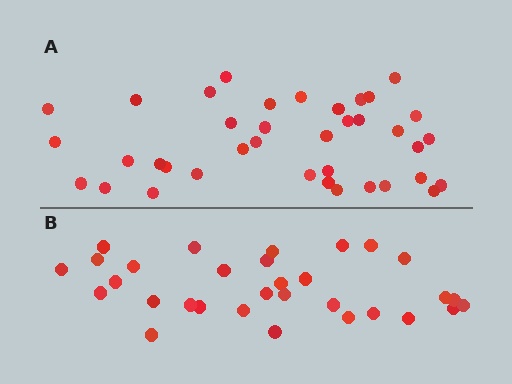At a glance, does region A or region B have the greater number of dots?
Region A (the top region) has more dots.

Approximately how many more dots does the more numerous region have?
Region A has roughly 8 or so more dots than region B.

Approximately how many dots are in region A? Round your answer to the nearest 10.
About 40 dots. (The exact count is 38, which rounds to 40.)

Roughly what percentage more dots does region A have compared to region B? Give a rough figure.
About 25% more.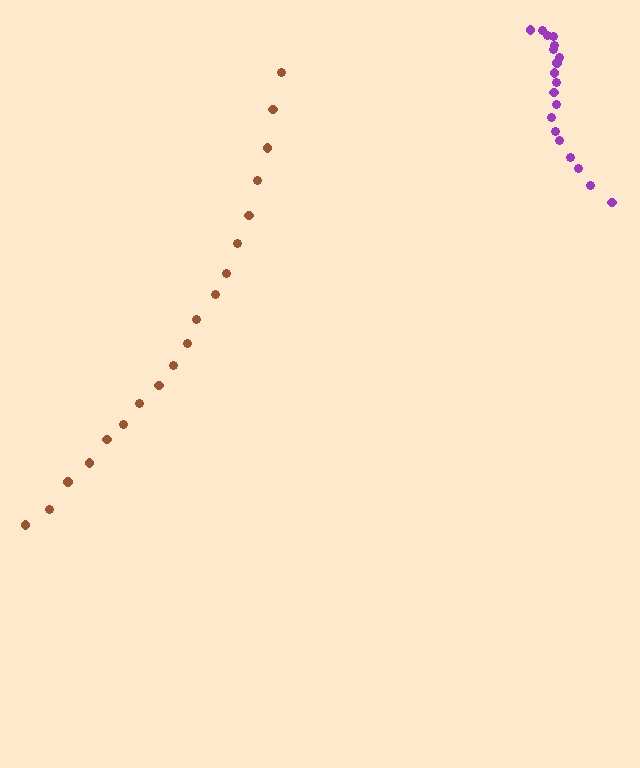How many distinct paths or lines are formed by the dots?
There are 2 distinct paths.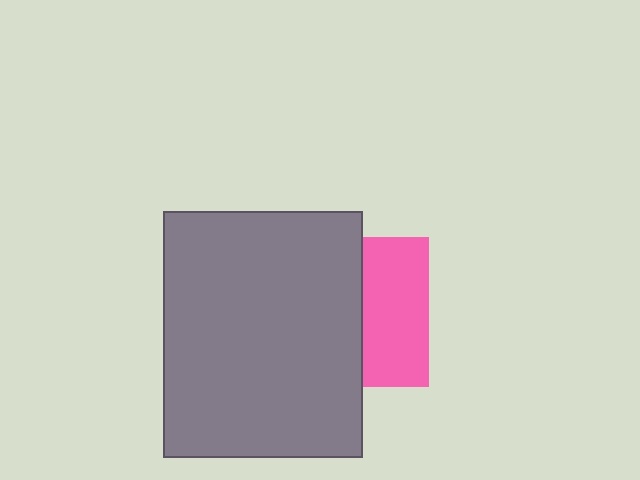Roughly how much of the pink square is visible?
A small part of it is visible (roughly 43%).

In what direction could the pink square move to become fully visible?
The pink square could move right. That would shift it out from behind the gray rectangle entirely.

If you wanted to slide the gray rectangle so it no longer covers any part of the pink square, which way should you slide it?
Slide it left — that is the most direct way to separate the two shapes.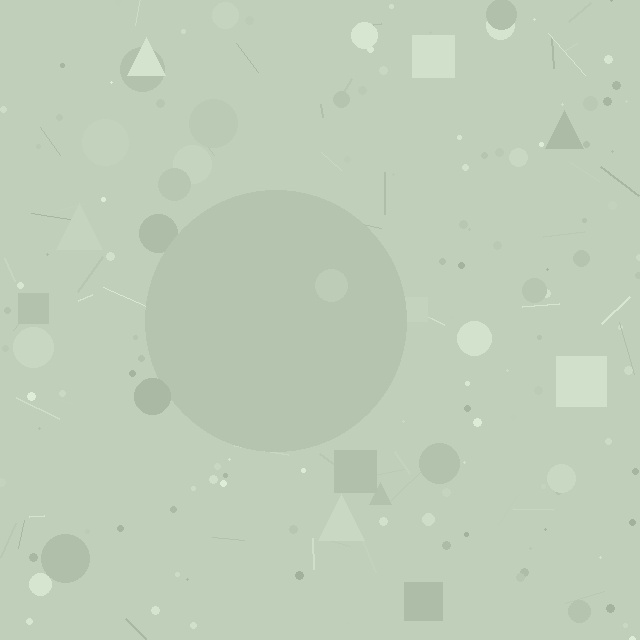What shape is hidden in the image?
A circle is hidden in the image.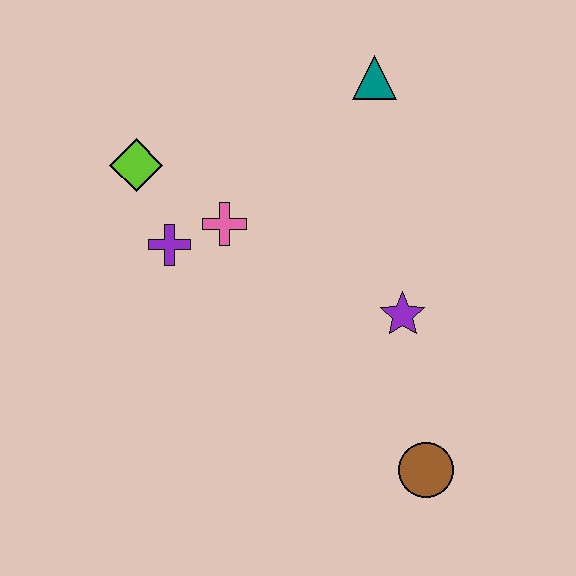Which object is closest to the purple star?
The brown circle is closest to the purple star.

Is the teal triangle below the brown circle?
No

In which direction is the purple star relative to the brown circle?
The purple star is above the brown circle.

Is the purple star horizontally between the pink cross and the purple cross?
No